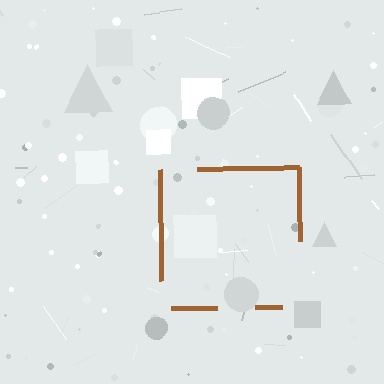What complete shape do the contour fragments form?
The contour fragments form a square.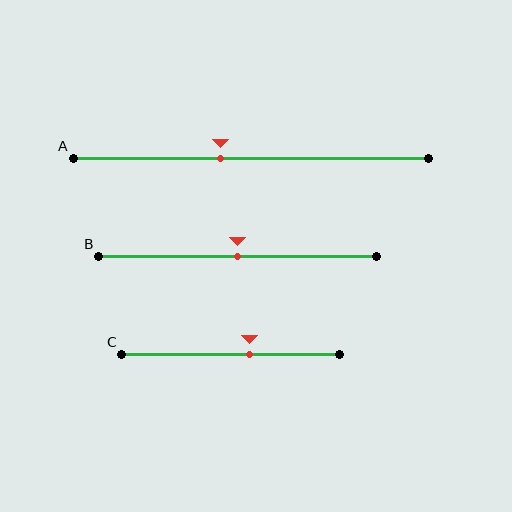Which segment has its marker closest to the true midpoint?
Segment B has its marker closest to the true midpoint.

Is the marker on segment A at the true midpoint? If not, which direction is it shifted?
No, the marker on segment A is shifted to the left by about 8% of the segment length.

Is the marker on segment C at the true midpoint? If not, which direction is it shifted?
No, the marker on segment C is shifted to the right by about 9% of the segment length.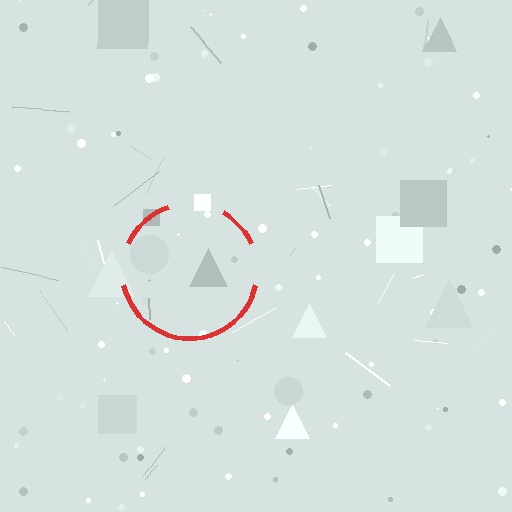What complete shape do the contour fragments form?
The contour fragments form a circle.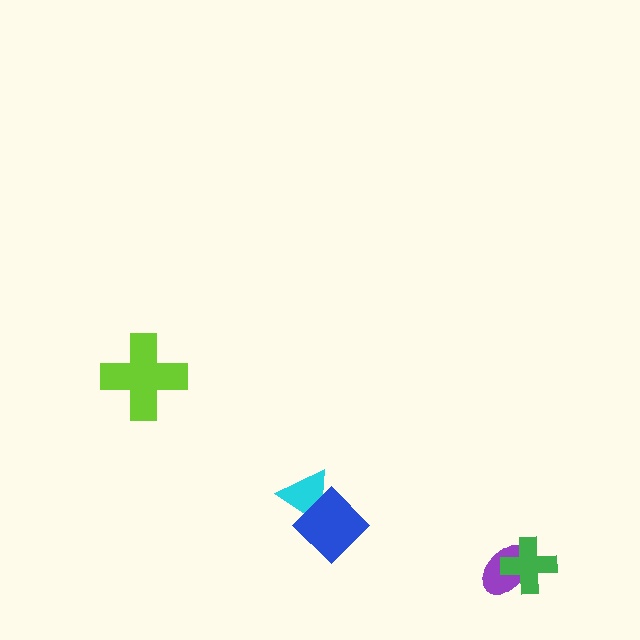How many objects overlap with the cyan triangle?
1 object overlaps with the cyan triangle.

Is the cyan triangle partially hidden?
Yes, it is partially covered by another shape.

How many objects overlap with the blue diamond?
1 object overlaps with the blue diamond.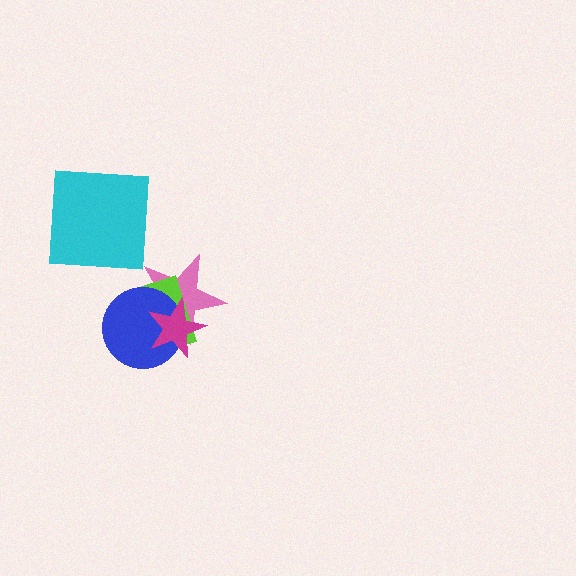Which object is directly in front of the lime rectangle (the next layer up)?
The blue circle is directly in front of the lime rectangle.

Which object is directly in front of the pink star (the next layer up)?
The lime rectangle is directly in front of the pink star.